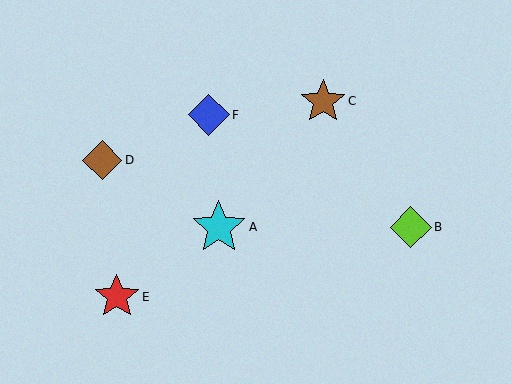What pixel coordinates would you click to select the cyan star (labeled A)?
Click at (219, 227) to select the cyan star A.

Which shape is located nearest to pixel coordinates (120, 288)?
The red star (labeled E) at (117, 297) is nearest to that location.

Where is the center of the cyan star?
The center of the cyan star is at (219, 227).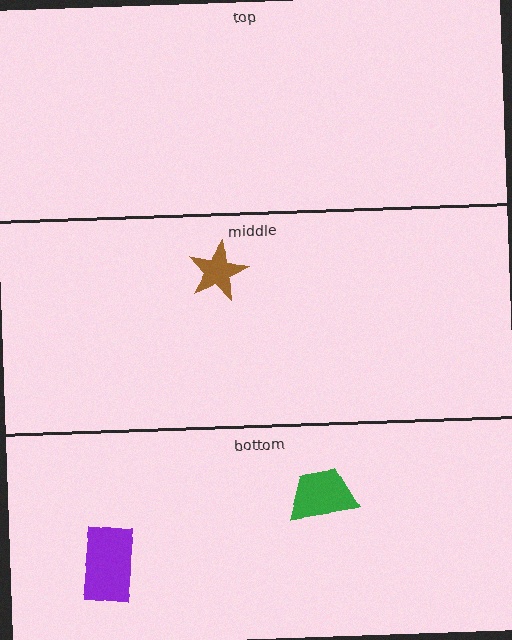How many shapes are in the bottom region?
2.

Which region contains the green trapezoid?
The bottom region.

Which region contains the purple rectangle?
The bottom region.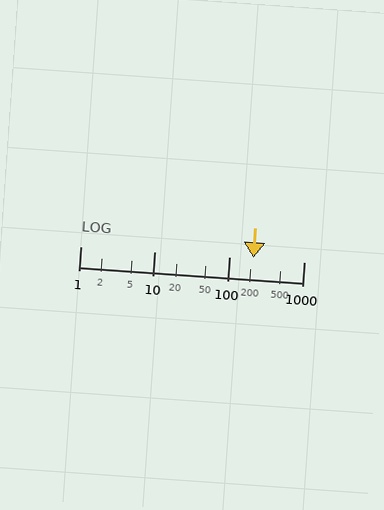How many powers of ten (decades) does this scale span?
The scale spans 3 decades, from 1 to 1000.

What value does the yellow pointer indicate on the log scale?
The pointer indicates approximately 210.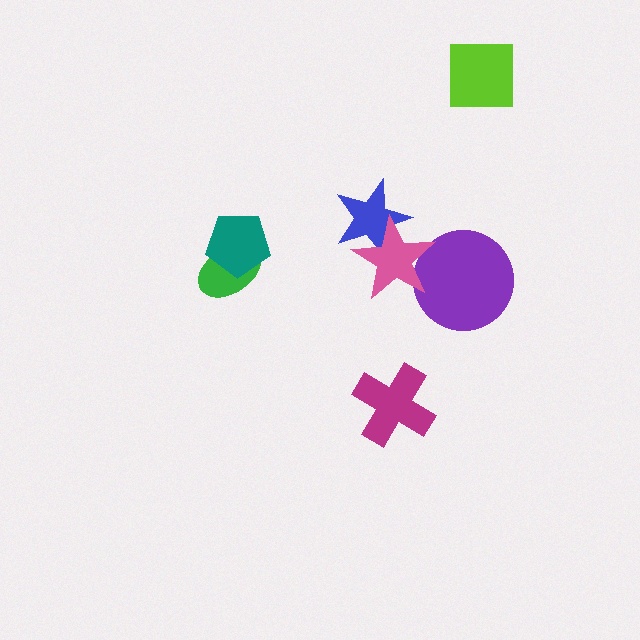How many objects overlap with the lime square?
0 objects overlap with the lime square.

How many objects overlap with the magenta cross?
0 objects overlap with the magenta cross.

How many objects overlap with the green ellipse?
1 object overlaps with the green ellipse.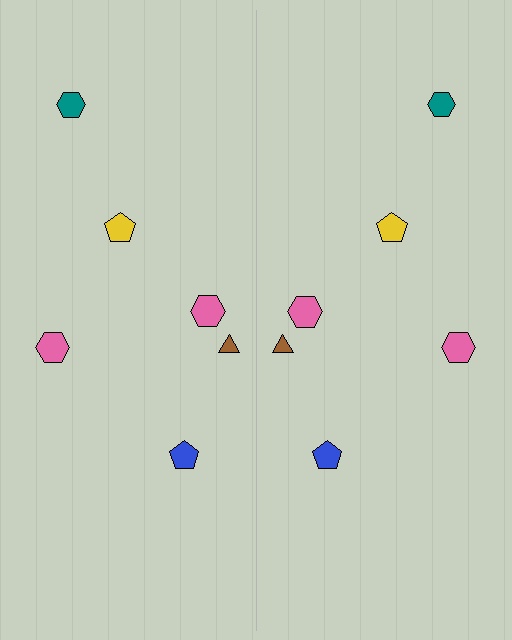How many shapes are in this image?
There are 12 shapes in this image.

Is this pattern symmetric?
Yes, this pattern has bilateral (reflection) symmetry.